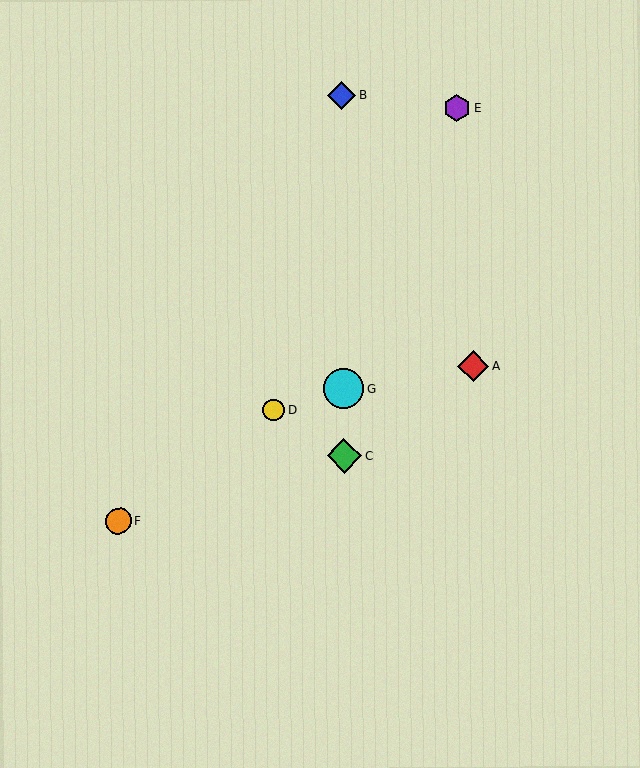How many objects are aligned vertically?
3 objects (B, C, G) are aligned vertically.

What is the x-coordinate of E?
Object E is at x≈457.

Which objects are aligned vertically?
Objects B, C, G are aligned vertically.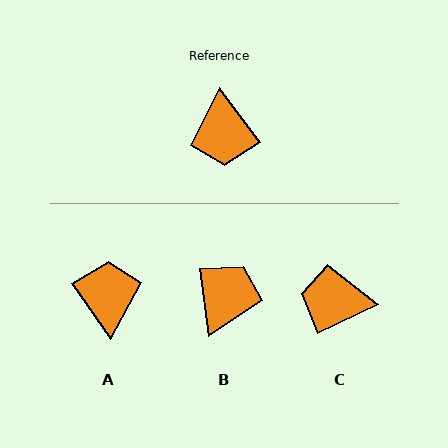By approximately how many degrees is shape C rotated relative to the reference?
Approximately 101 degrees clockwise.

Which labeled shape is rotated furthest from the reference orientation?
A, about 178 degrees away.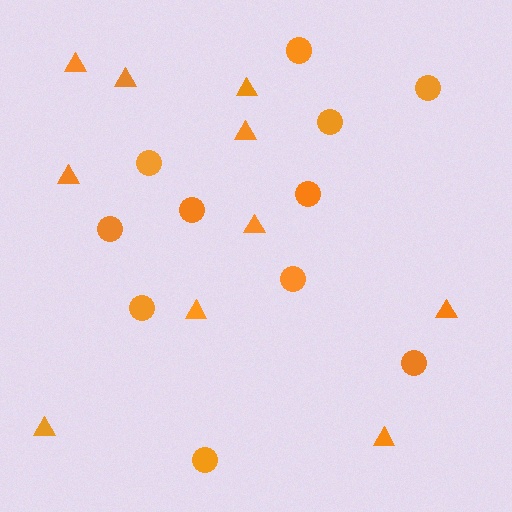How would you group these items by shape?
There are 2 groups: one group of circles (11) and one group of triangles (10).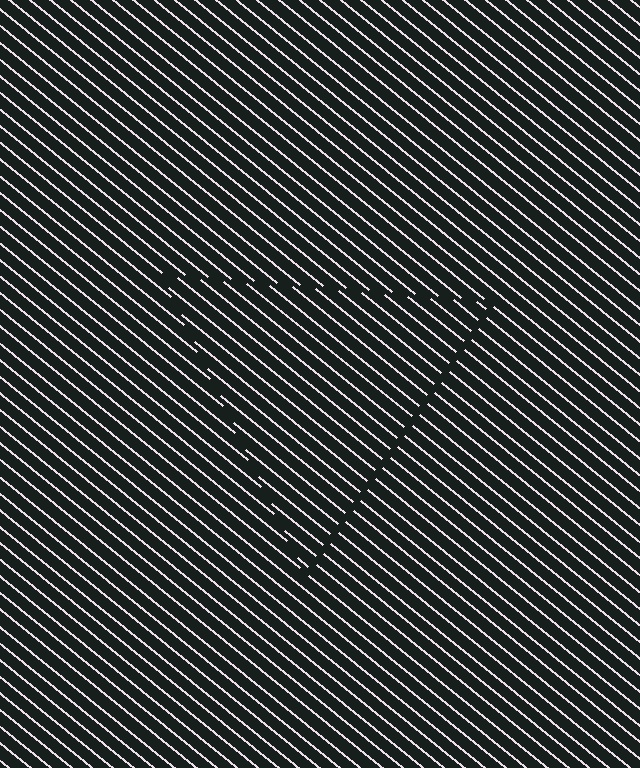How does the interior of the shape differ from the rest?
The interior of the shape contains the same grating, shifted by half a period — the contour is defined by the phase discontinuity where line-ends from the inner and outer gratings abut.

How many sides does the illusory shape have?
3 sides — the line-ends trace a triangle.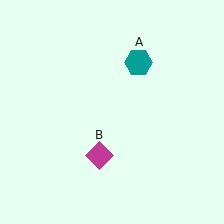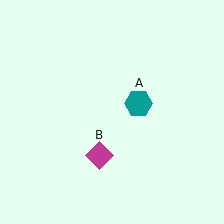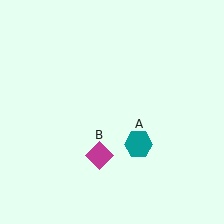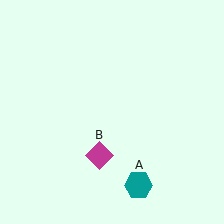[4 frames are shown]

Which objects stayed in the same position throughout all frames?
Magenta diamond (object B) remained stationary.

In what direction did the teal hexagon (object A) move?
The teal hexagon (object A) moved down.